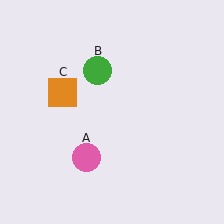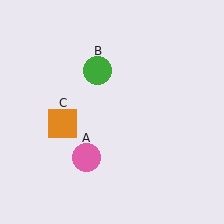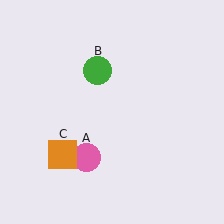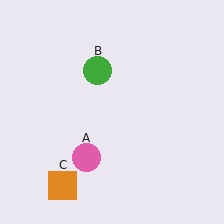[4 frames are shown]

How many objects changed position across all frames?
1 object changed position: orange square (object C).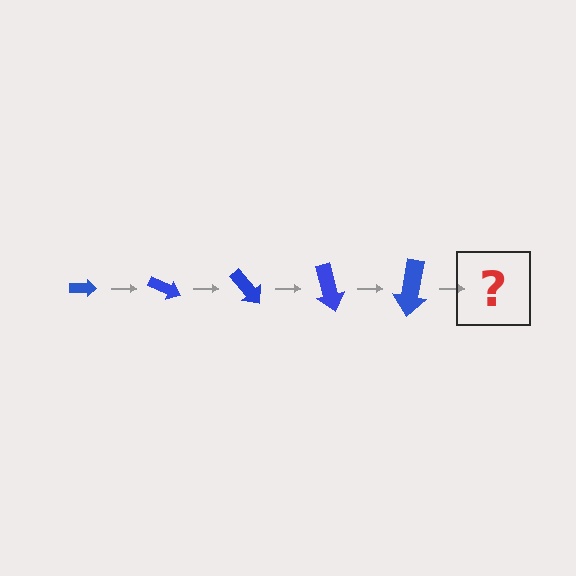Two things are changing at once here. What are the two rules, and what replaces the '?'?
The two rules are that the arrow grows larger each step and it rotates 25 degrees each step. The '?' should be an arrow, larger than the previous one and rotated 125 degrees from the start.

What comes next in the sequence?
The next element should be an arrow, larger than the previous one and rotated 125 degrees from the start.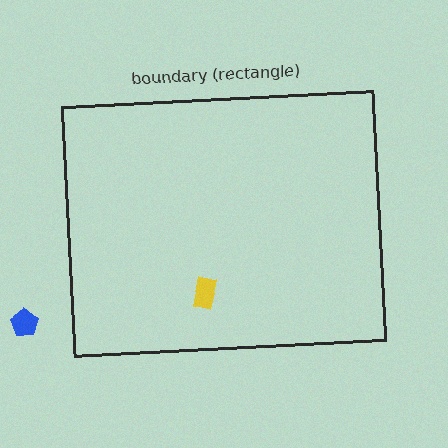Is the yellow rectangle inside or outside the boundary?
Inside.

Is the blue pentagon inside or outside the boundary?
Outside.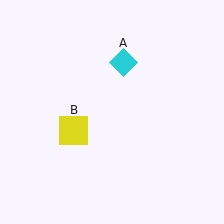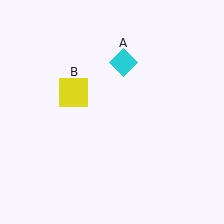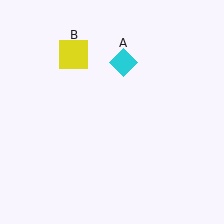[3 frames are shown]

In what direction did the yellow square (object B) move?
The yellow square (object B) moved up.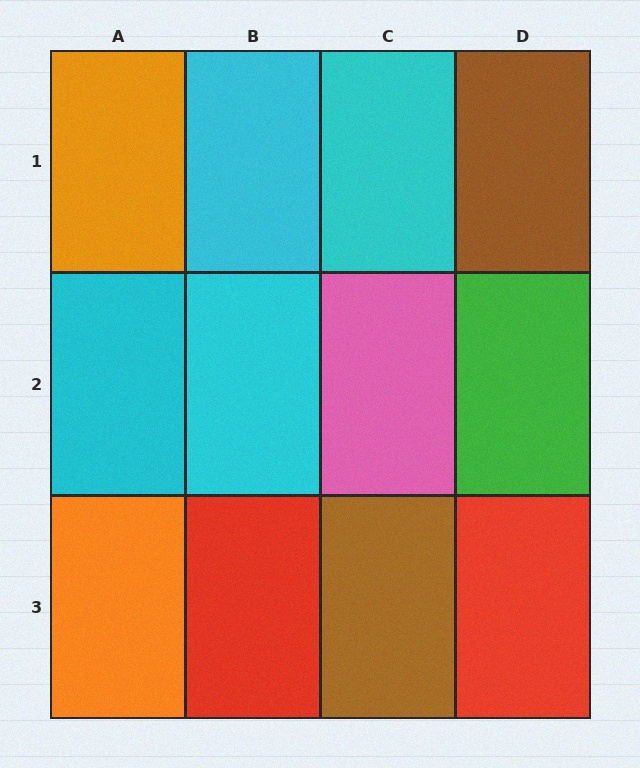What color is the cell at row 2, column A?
Cyan.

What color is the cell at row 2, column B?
Cyan.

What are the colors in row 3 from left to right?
Orange, red, brown, red.